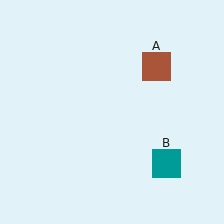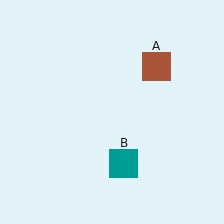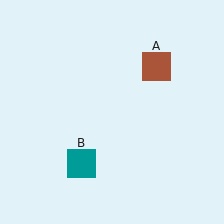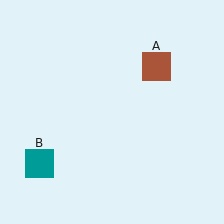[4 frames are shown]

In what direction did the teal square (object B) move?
The teal square (object B) moved left.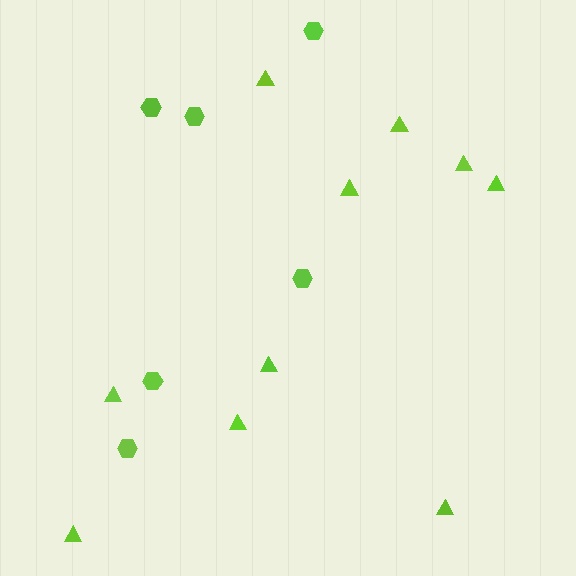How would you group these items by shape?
There are 2 groups: one group of hexagons (6) and one group of triangles (10).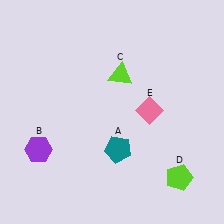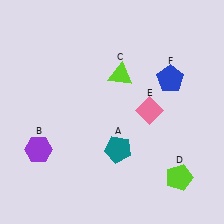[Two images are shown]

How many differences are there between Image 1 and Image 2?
There is 1 difference between the two images.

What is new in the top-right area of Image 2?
A blue pentagon (F) was added in the top-right area of Image 2.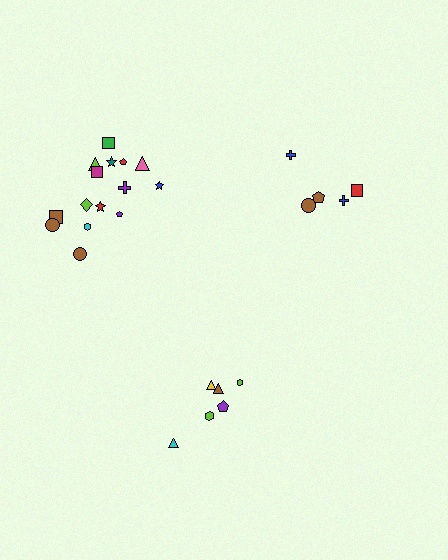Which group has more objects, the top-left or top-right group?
The top-left group.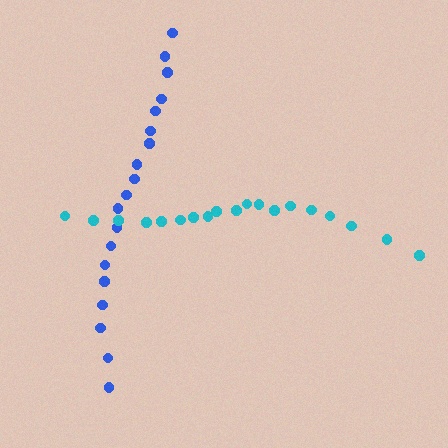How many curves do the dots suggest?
There are 2 distinct paths.